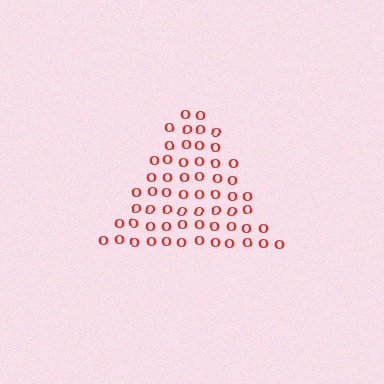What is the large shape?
The large shape is a triangle.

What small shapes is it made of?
It is made of small letter O's.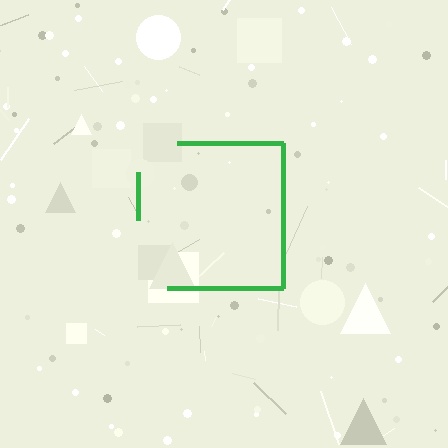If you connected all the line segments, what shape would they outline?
They would outline a square.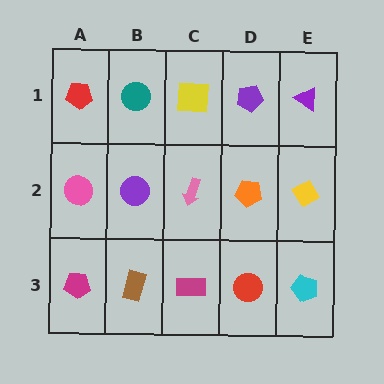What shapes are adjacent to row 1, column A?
A pink circle (row 2, column A), a teal circle (row 1, column B).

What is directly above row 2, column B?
A teal circle.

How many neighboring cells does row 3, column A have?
2.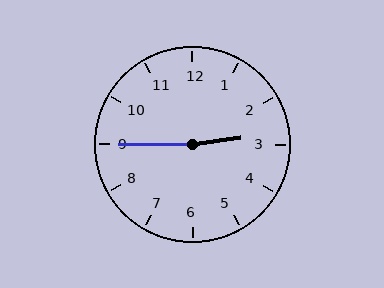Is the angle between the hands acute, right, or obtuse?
It is obtuse.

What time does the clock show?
2:45.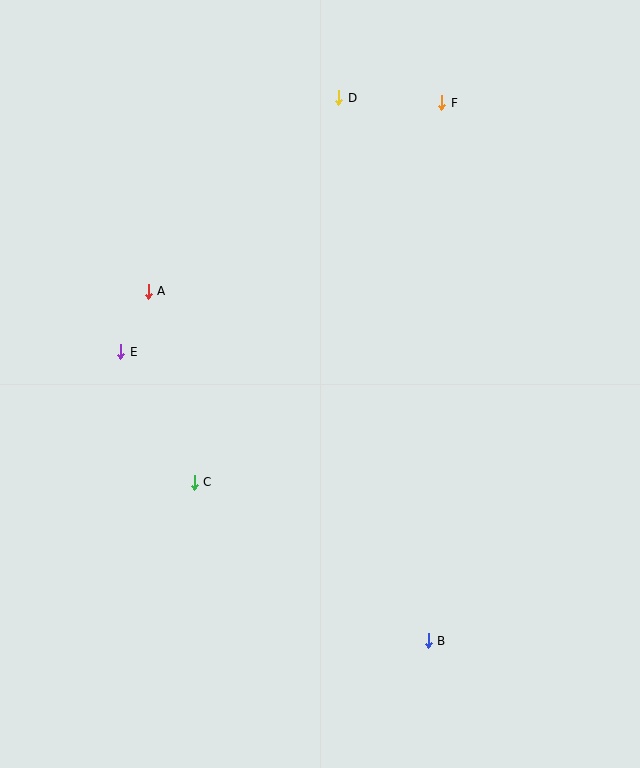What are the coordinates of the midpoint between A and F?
The midpoint between A and F is at (295, 197).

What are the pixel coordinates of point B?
Point B is at (428, 641).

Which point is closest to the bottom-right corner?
Point B is closest to the bottom-right corner.